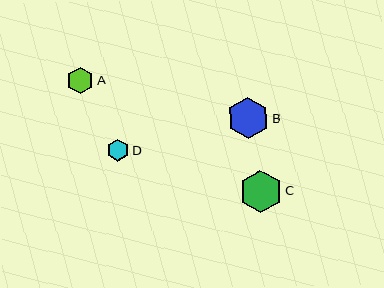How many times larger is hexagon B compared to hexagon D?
Hexagon B is approximately 1.8 times the size of hexagon D.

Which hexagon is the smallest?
Hexagon D is the smallest with a size of approximately 22 pixels.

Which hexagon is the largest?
Hexagon C is the largest with a size of approximately 43 pixels.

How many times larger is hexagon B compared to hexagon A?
Hexagon B is approximately 1.6 times the size of hexagon A.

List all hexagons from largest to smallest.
From largest to smallest: C, B, A, D.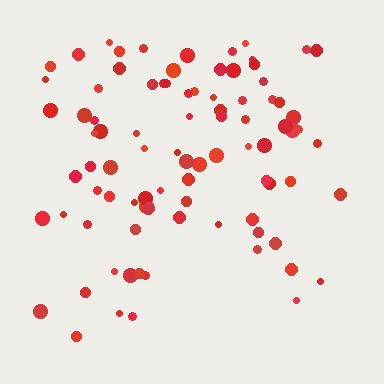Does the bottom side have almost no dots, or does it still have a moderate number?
Still a moderate number, just noticeably fewer than the top.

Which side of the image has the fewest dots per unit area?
The bottom.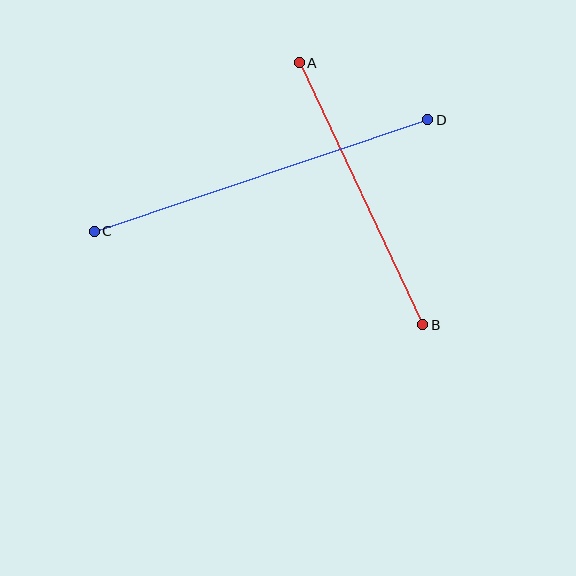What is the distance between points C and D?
The distance is approximately 352 pixels.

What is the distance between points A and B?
The distance is approximately 290 pixels.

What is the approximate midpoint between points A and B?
The midpoint is at approximately (361, 194) pixels.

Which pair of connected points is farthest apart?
Points C and D are farthest apart.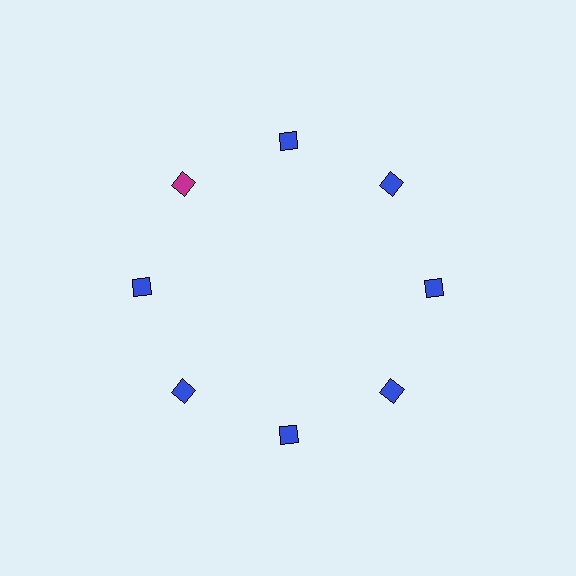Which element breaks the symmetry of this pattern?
The magenta diamond at roughly the 10 o'clock position breaks the symmetry. All other shapes are blue diamonds.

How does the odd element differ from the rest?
It has a different color: magenta instead of blue.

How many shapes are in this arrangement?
There are 8 shapes arranged in a ring pattern.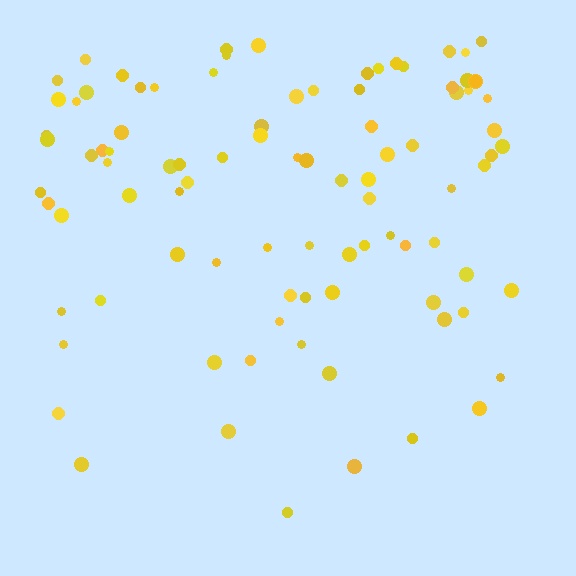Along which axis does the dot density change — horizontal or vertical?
Vertical.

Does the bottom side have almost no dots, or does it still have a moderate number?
Still a moderate number, just noticeably fewer than the top.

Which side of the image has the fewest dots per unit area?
The bottom.